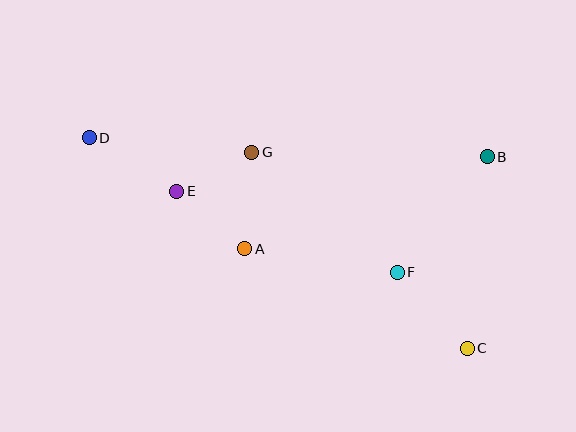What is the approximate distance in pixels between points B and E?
The distance between B and E is approximately 312 pixels.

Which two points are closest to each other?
Points E and G are closest to each other.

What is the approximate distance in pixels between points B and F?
The distance between B and F is approximately 147 pixels.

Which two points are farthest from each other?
Points C and D are farthest from each other.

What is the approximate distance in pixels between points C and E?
The distance between C and E is approximately 330 pixels.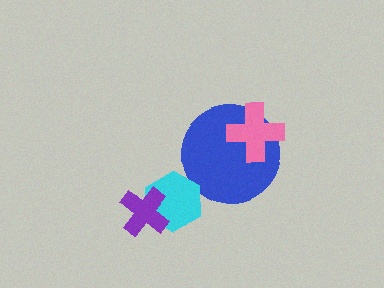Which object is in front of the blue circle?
The pink cross is in front of the blue circle.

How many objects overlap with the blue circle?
1 object overlaps with the blue circle.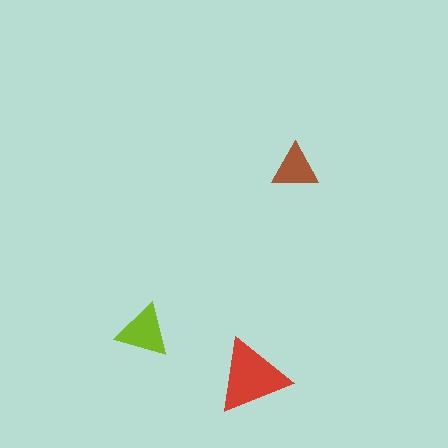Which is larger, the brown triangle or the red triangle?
The red one.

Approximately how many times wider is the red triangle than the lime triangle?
About 1.5 times wider.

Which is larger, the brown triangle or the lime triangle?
The lime one.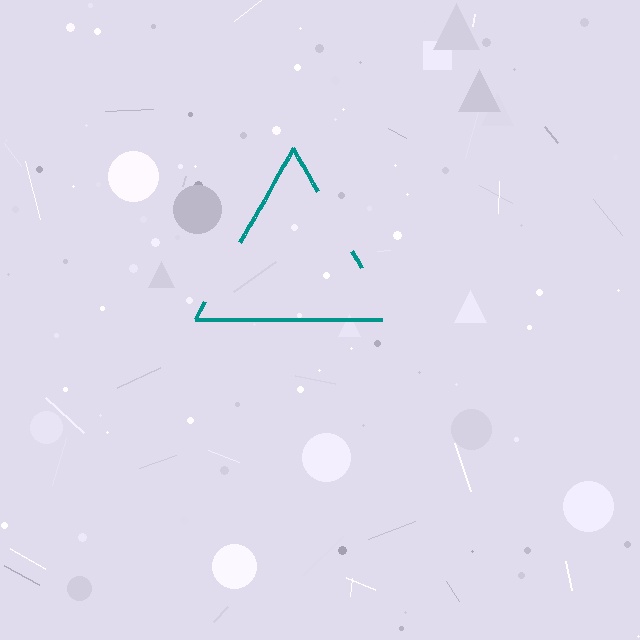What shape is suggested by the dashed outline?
The dashed outline suggests a triangle.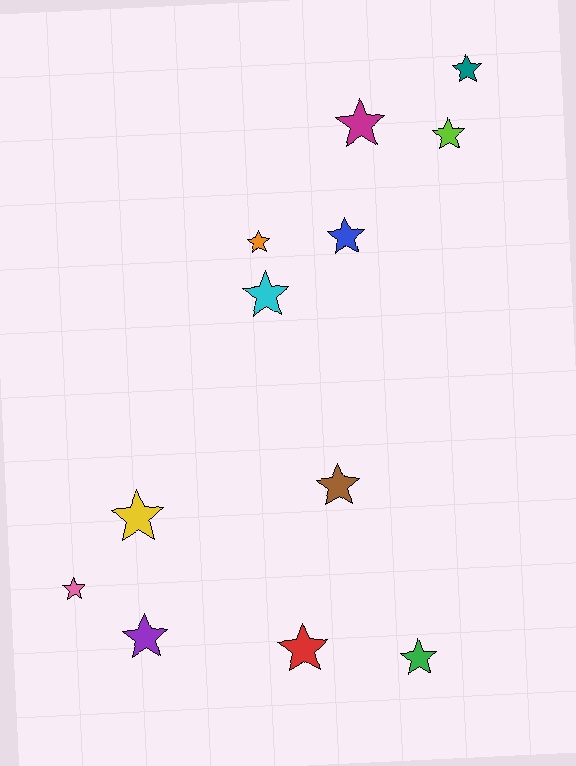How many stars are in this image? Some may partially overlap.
There are 12 stars.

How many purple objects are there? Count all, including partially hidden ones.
There is 1 purple object.